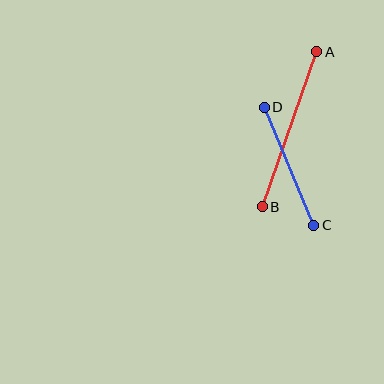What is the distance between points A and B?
The distance is approximately 164 pixels.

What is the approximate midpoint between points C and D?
The midpoint is at approximately (289, 166) pixels.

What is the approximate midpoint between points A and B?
The midpoint is at approximately (289, 129) pixels.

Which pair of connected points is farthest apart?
Points A and B are farthest apart.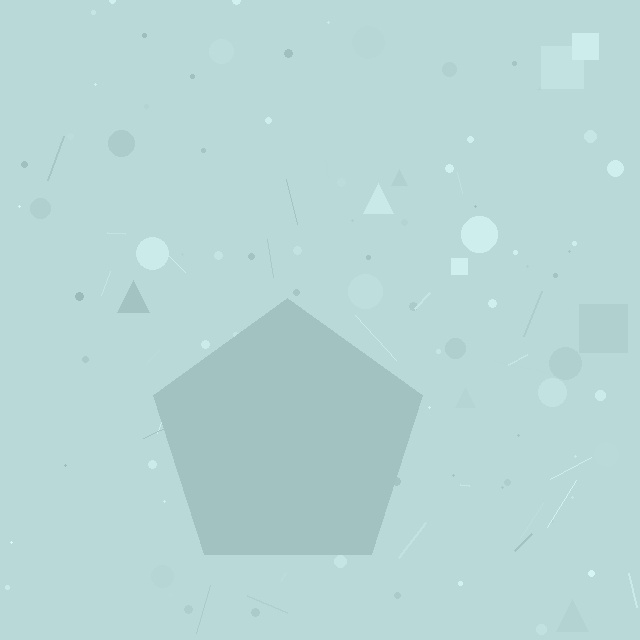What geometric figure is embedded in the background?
A pentagon is embedded in the background.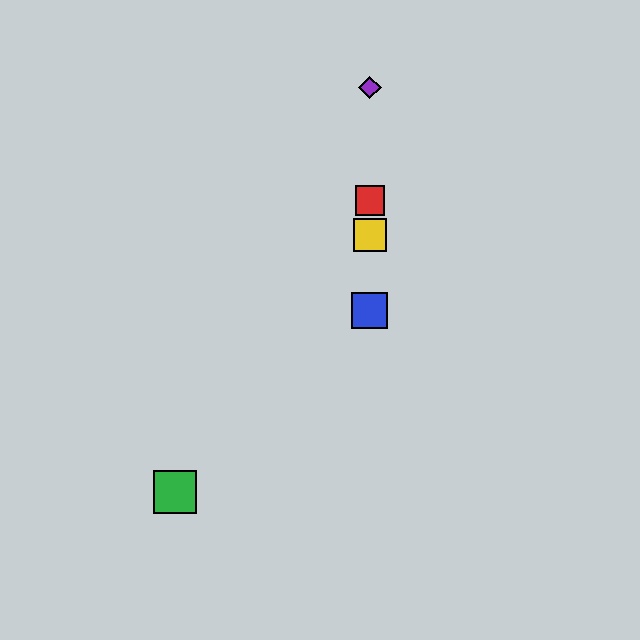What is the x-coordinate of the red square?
The red square is at x≈370.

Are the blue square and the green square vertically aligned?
No, the blue square is at x≈370 and the green square is at x≈175.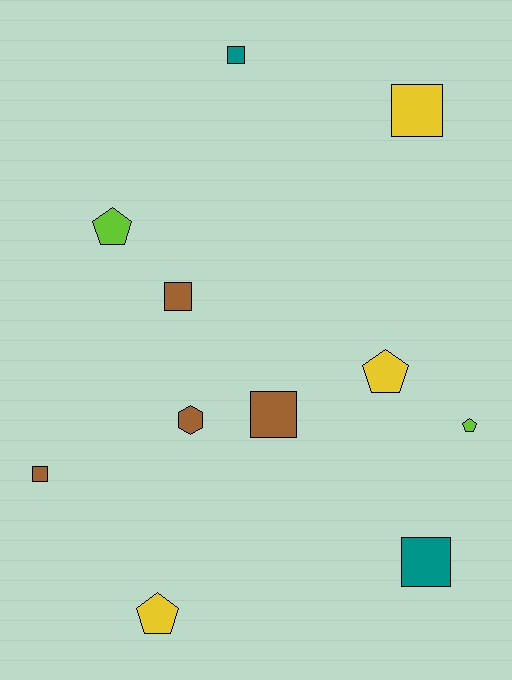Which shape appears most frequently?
Square, with 6 objects.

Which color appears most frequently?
Brown, with 4 objects.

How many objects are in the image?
There are 11 objects.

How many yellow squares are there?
There is 1 yellow square.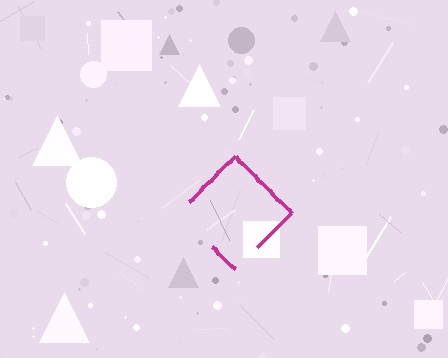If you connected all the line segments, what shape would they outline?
They would outline a diamond.